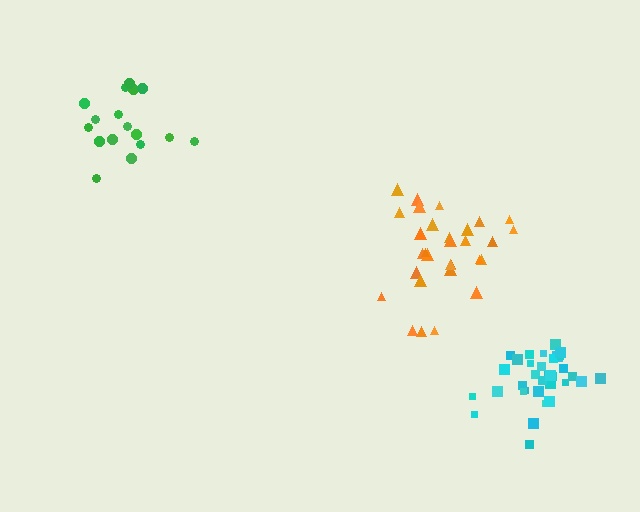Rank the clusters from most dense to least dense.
cyan, orange, green.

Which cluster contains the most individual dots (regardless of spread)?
Cyan (34).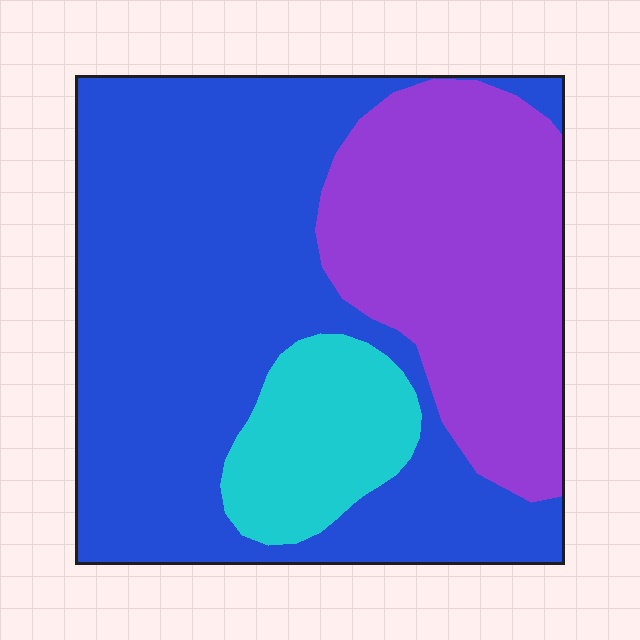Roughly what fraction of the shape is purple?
Purple takes up about one third (1/3) of the shape.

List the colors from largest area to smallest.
From largest to smallest: blue, purple, cyan.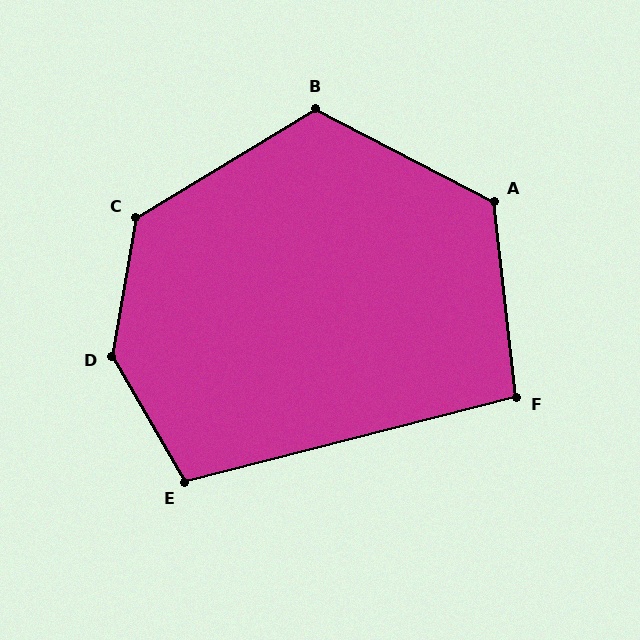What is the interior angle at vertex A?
Approximately 124 degrees (obtuse).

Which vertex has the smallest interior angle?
F, at approximately 98 degrees.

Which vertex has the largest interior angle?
D, at approximately 140 degrees.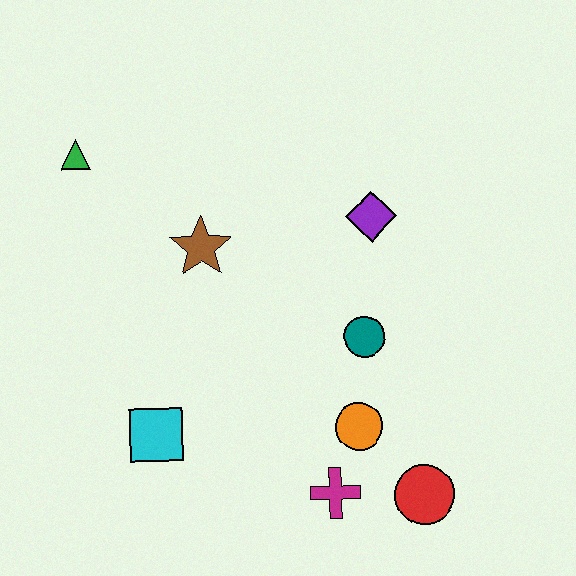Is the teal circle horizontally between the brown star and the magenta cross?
No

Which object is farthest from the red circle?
The green triangle is farthest from the red circle.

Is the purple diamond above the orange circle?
Yes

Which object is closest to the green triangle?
The brown star is closest to the green triangle.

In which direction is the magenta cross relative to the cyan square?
The magenta cross is to the right of the cyan square.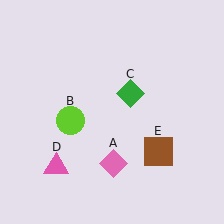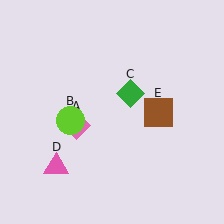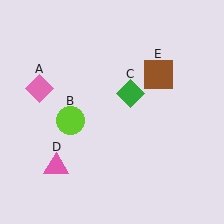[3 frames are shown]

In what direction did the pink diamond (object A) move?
The pink diamond (object A) moved up and to the left.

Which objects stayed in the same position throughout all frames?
Lime circle (object B) and green diamond (object C) and pink triangle (object D) remained stationary.